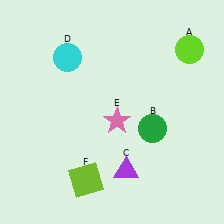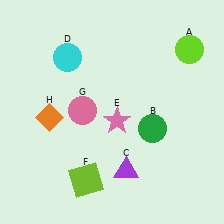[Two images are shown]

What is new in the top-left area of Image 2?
A pink circle (G) was added in the top-left area of Image 2.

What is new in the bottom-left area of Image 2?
An orange diamond (H) was added in the bottom-left area of Image 2.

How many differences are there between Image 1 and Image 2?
There are 2 differences between the two images.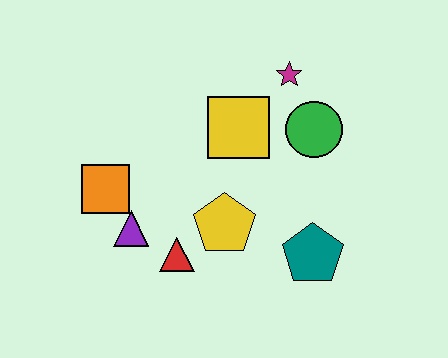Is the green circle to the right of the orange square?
Yes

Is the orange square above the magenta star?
No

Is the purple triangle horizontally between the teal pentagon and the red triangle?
No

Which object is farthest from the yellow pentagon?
The magenta star is farthest from the yellow pentagon.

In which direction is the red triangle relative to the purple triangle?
The red triangle is to the right of the purple triangle.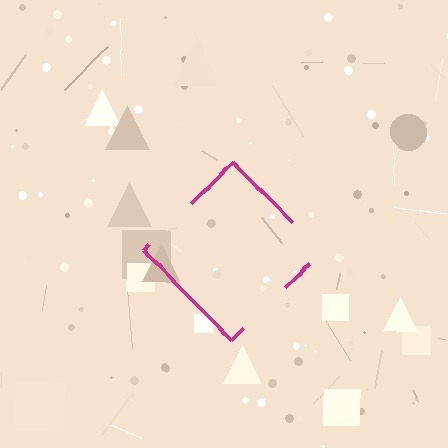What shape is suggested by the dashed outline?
The dashed outline suggests a diamond.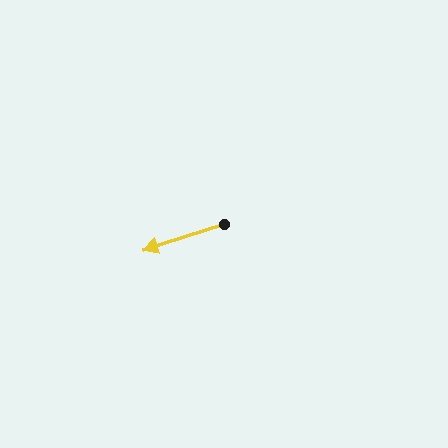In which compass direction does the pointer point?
West.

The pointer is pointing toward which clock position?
Roughly 8 o'clock.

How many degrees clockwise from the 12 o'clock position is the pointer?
Approximately 252 degrees.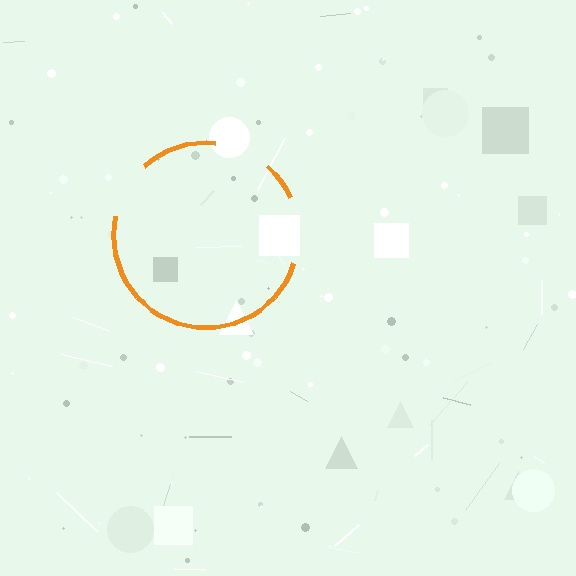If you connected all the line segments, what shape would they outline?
They would outline a circle.